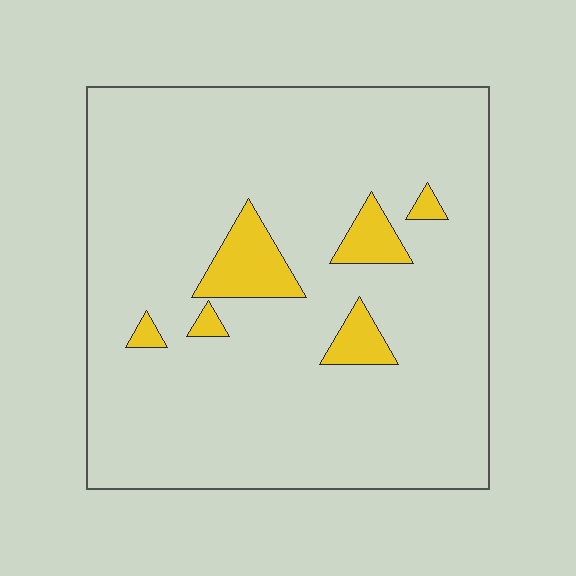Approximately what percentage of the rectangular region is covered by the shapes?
Approximately 10%.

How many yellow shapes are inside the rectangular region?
6.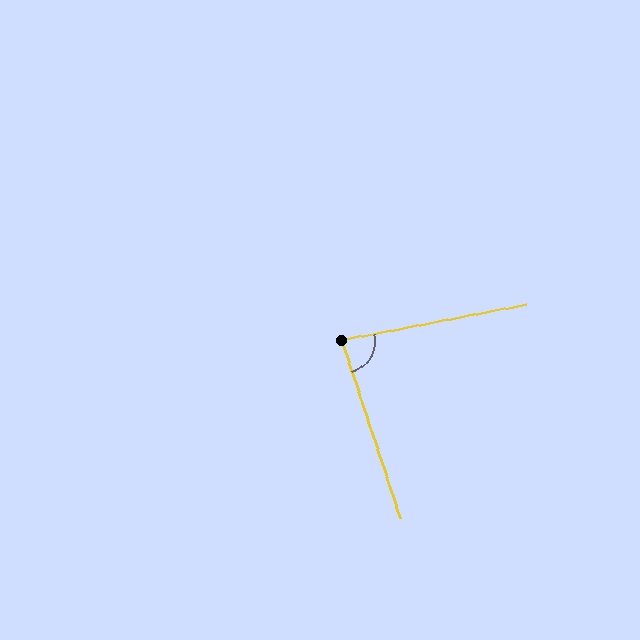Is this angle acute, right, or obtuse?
It is acute.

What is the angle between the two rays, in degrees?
Approximately 83 degrees.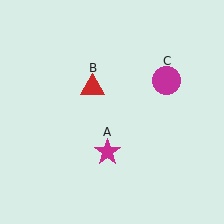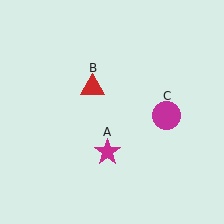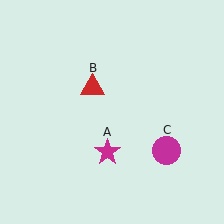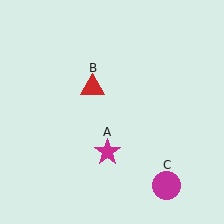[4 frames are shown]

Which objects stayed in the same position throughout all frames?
Magenta star (object A) and red triangle (object B) remained stationary.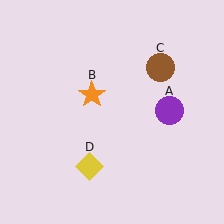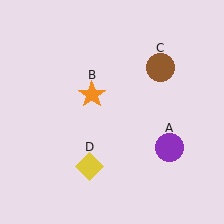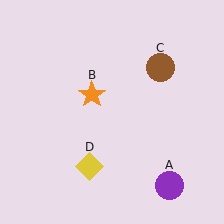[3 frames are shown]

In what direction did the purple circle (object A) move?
The purple circle (object A) moved down.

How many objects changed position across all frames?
1 object changed position: purple circle (object A).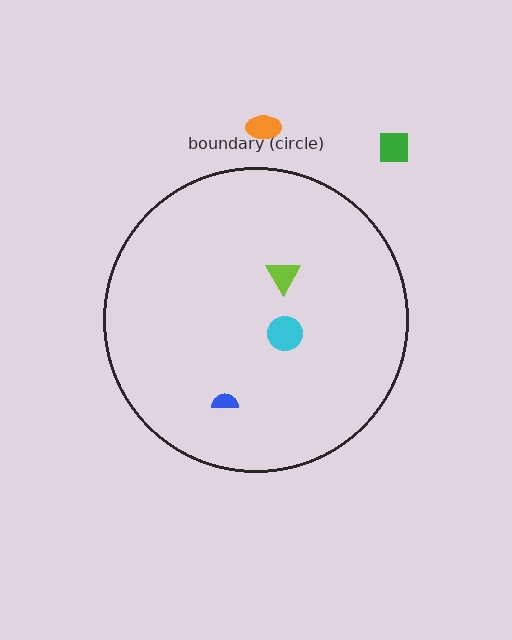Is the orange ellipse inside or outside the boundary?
Outside.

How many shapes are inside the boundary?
3 inside, 2 outside.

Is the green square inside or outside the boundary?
Outside.